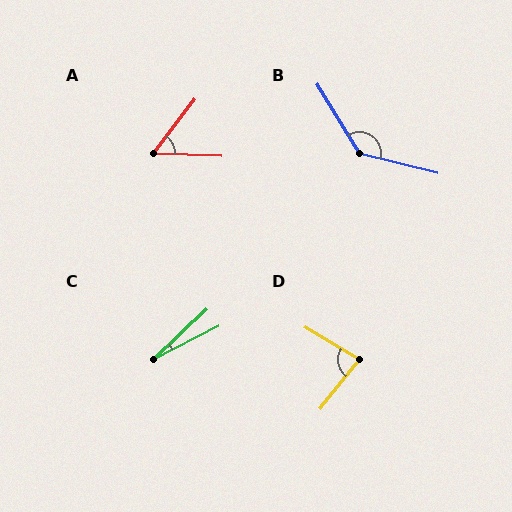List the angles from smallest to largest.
C (16°), A (55°), D (82°), B (135°).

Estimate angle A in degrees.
Approximately 55 degrees.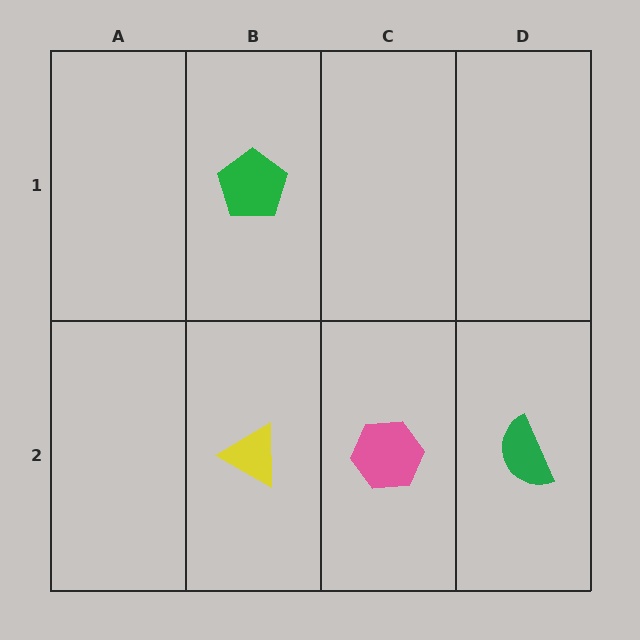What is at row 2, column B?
A yellow triangle.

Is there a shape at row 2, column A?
No, that cell is empty.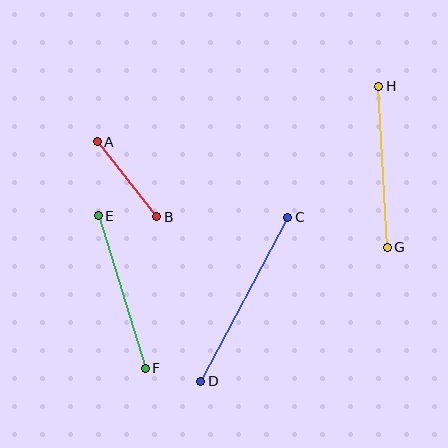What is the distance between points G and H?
The distance is approximately 161 pixels.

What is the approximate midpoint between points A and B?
The midpoint is at approximately (127, 179) pixels.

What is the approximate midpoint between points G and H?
The midpoint is at approximately (383, 167) pixels.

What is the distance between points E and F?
The distance is approximately 159 pixels.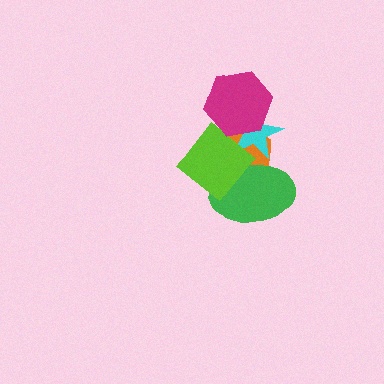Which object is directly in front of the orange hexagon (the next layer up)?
The green ellipse is directly in front of the orange hexagon.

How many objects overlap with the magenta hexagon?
2 objects overlap with the magenta hexagon.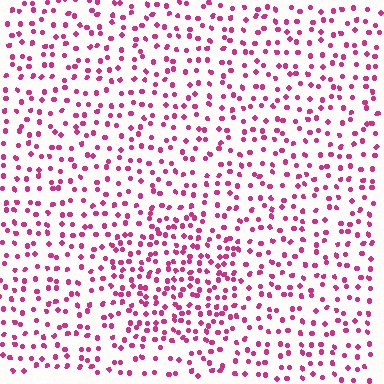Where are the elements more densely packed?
The elements are more densely packed inside the circle boundary.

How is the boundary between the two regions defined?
The boundary is defined by a change in element density (approximately 1.7x ratio). All elements are the same color, size, and shape.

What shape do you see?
I see a circle.